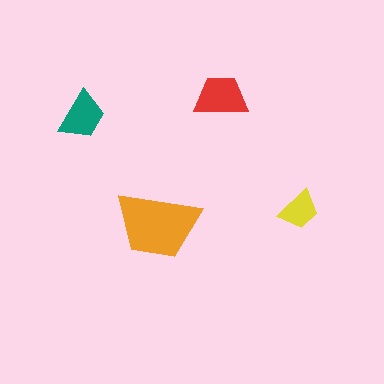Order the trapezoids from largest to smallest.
the orange one, the red one, the teal one, the yellow one.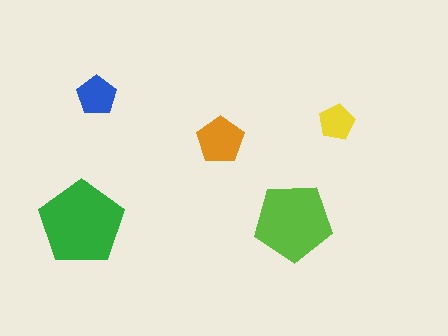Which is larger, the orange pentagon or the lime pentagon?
The lime one.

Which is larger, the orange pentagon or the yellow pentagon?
The orange one.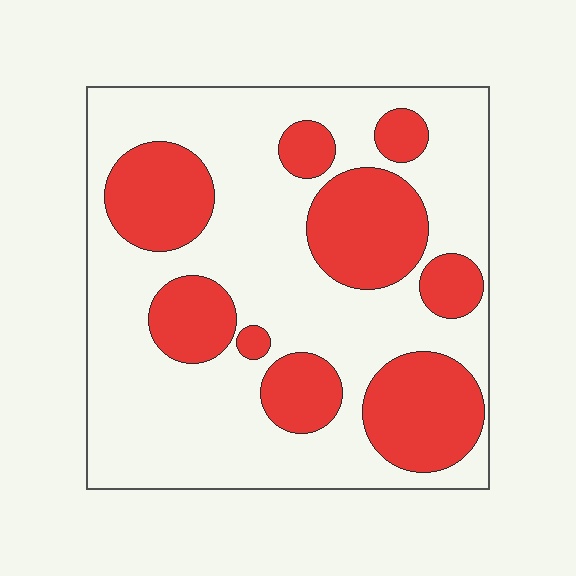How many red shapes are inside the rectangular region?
9.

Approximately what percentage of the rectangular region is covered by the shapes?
Approximately 35%.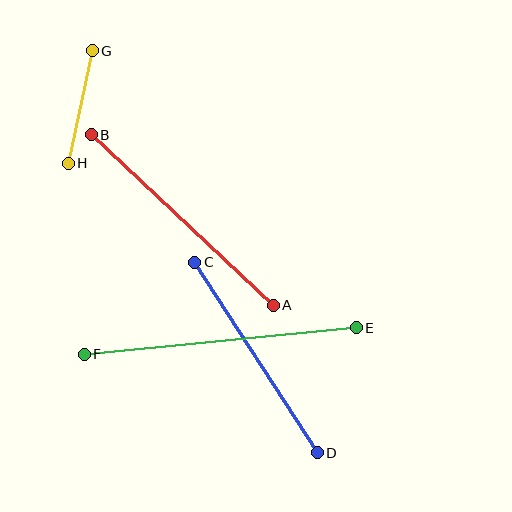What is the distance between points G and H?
The distance is approximately 115 pixels.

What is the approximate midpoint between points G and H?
The midpoint is at approximately (80, 107) pixels.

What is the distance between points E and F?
The distance is approximately 273 pixels.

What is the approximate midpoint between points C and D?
The midpoint is at approximately (256, 357) pixels.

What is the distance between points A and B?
The distance is approximately 249 pixels.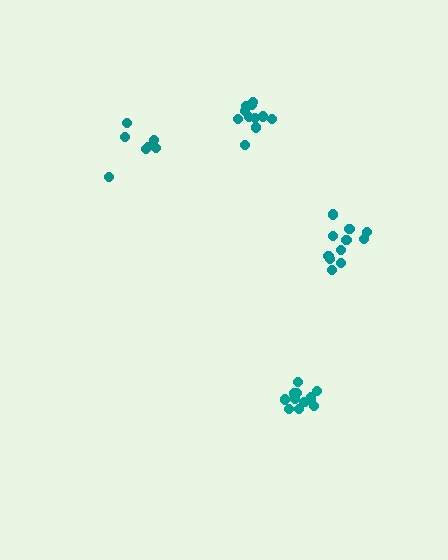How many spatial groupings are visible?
There are 4 spatial groupings.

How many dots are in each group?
Group 1: 7 dots, Group 2: 11 dots, Group 3: 12 dots, Group 4: 11 dots (41 total).